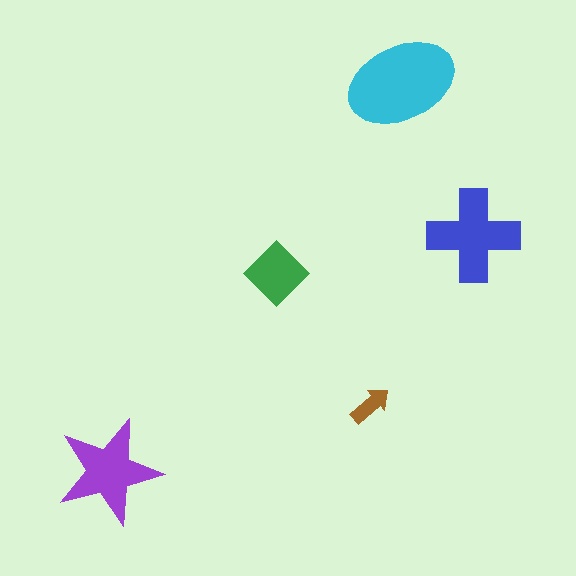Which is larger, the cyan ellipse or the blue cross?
The cyan ellipse.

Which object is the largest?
The cyan ellipse.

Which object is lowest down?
The purple star is bottommost.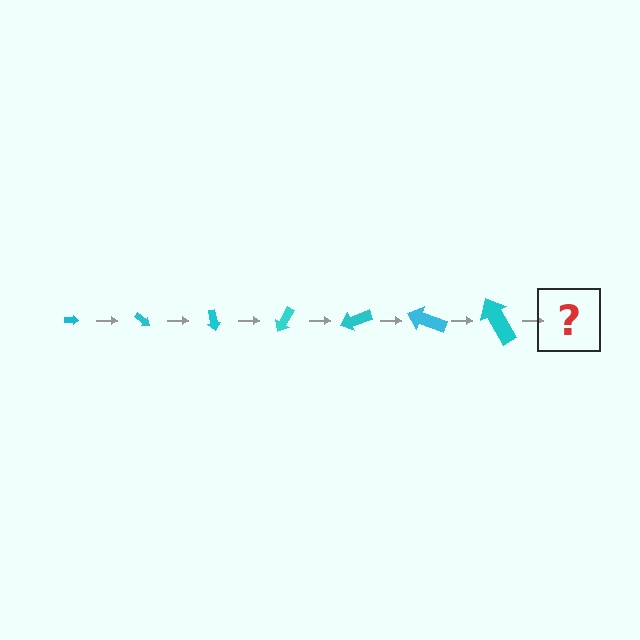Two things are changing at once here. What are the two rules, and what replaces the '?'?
The two rules are that the arrow grows larger each step and it rotates 40 degrees each step. The '?' should be an arrow, larger than the previous one and rotated 280 degrees from the start.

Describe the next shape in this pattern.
It should be an arrow, larger than the previous one and rotated 280 degrees from the start.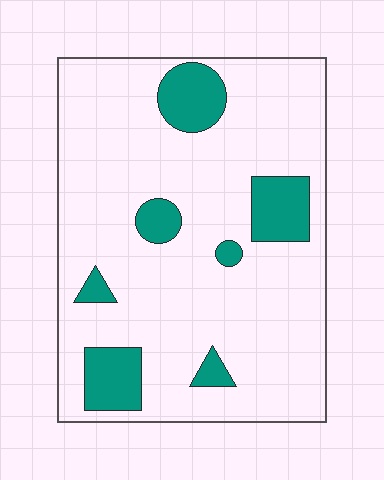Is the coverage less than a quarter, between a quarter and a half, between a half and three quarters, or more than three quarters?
Less than a quarter.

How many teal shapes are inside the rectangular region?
7.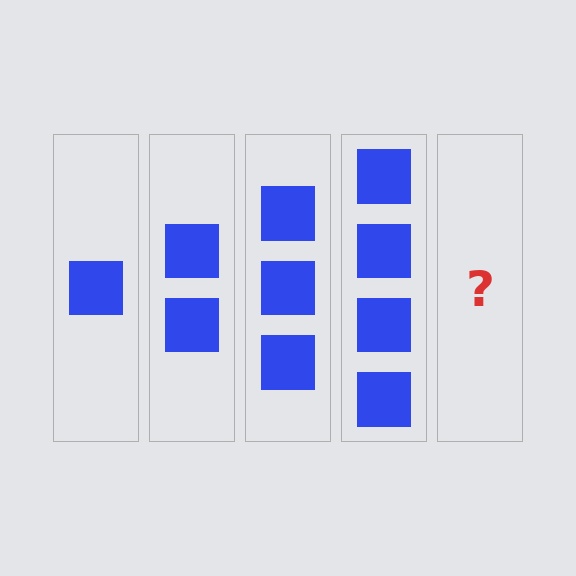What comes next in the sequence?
The next element should be 5 squares.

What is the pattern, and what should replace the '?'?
The pattern is that each step adds one more square. The '?' should be 5 squares.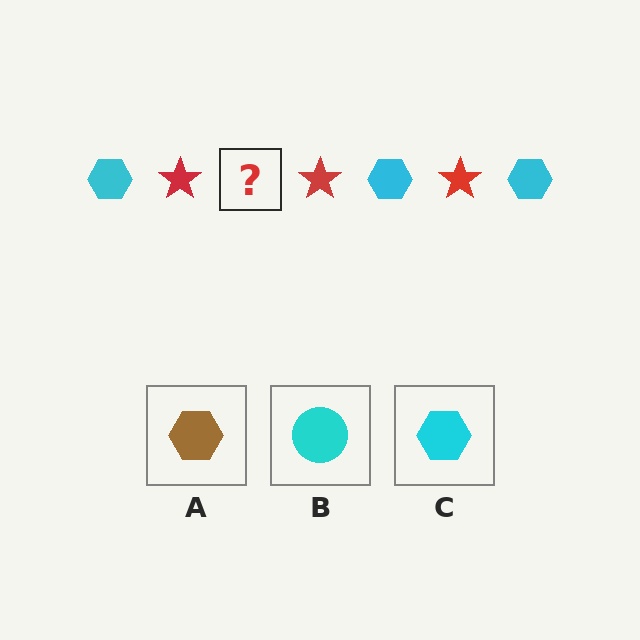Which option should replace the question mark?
Option C.